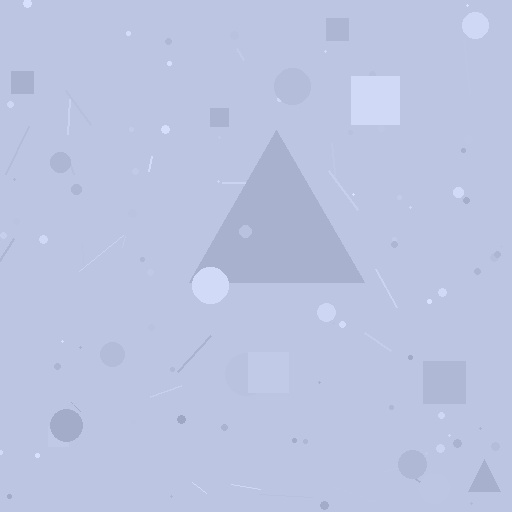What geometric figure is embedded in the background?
A triangle is embedded in the background.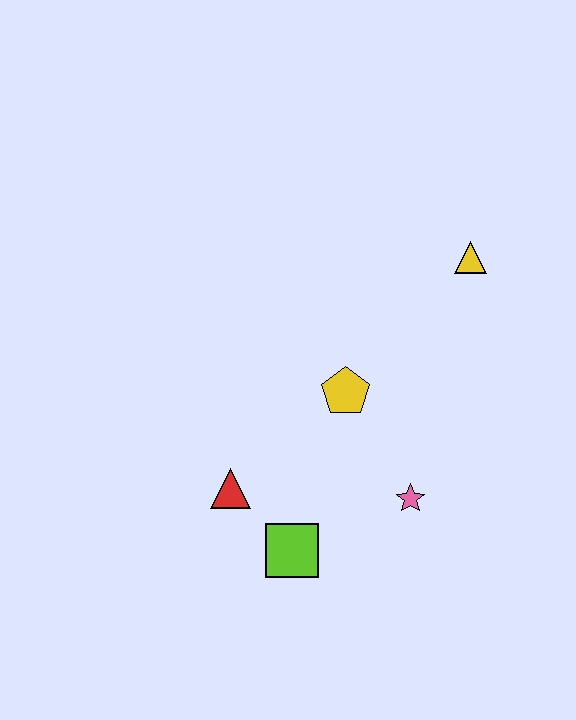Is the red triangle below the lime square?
No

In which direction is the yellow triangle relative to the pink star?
The yellow triangle is above the pink star.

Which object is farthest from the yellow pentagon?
The yellow triangle is farthest from the yellow pentagon.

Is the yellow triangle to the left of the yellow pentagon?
No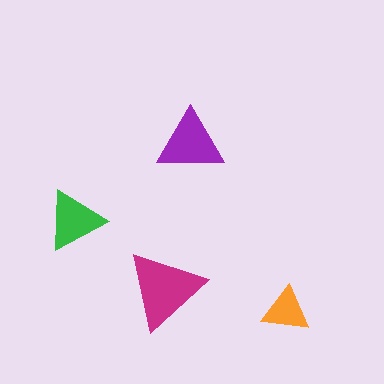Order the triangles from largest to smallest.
the magenta one, the purple one, the green one, the orange one.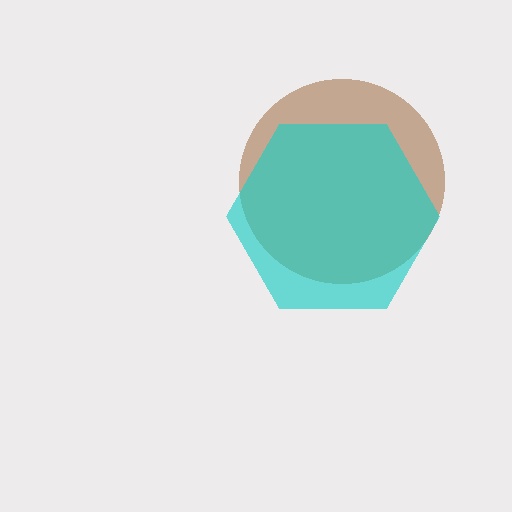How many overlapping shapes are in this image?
There are 2 overlapping shapes in the image.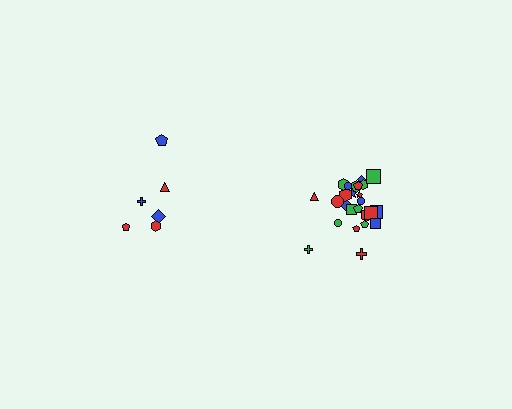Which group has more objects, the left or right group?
The right group.